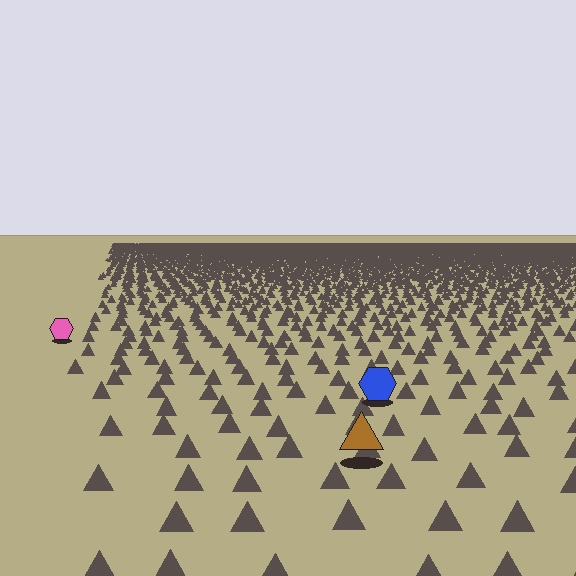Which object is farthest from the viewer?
The pink hexagon is farthest from the viewer. It appears smaller and the ground texture around it is denser.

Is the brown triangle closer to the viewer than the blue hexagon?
Yes. The brown triangle is closer — you can tell from the texture gradient: the ground texture is coarser near it.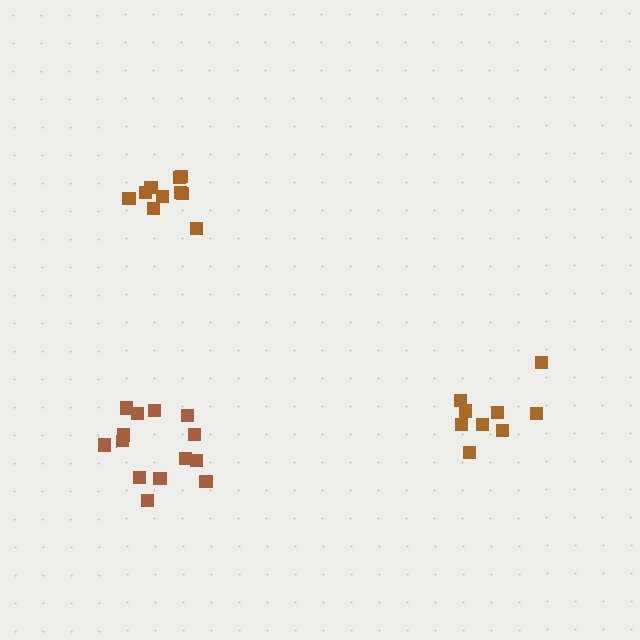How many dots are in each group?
Group 1: 9 dots, Group 2: 10 dots, Group 3: 14 dots (33 total).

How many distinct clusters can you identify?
There are 3 distinct clusters.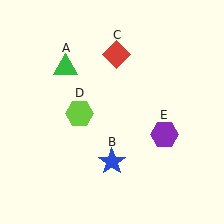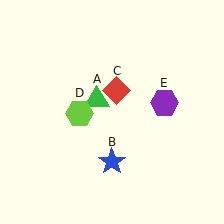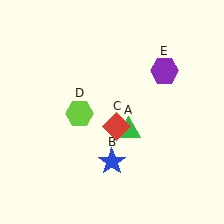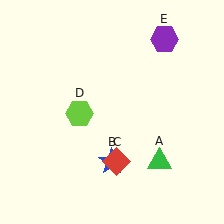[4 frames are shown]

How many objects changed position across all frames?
3 objects changed position: green triangle (object A), red diamond (object C), purple hexagon (object E).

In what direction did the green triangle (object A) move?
The green triangle (object A) moved down and to the right.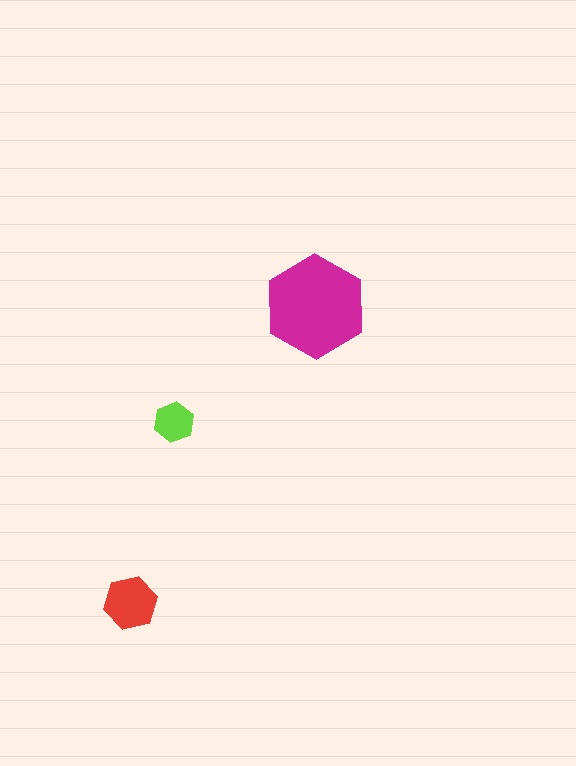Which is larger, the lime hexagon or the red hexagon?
The red one.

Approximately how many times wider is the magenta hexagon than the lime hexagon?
About 2.5 times wider.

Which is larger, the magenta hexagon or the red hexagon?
The magenta one.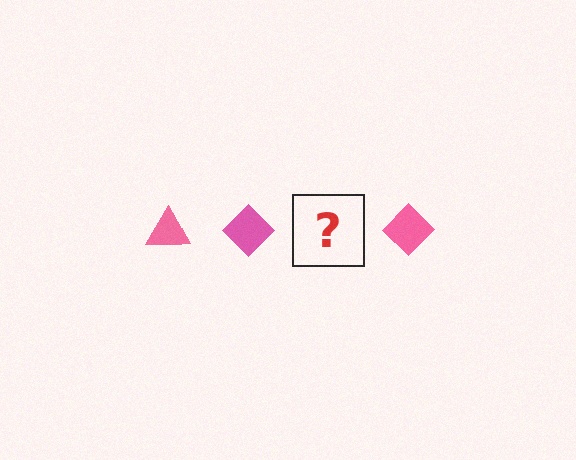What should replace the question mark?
The question mark should be replaced with a pink triangle.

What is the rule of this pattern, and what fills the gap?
The rule is that the pattern cycles through triangle, diamond shapes in pink. The gap should be filled with a pink triangle.